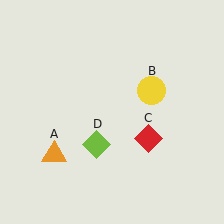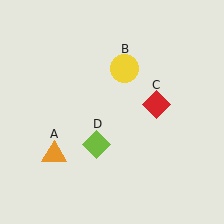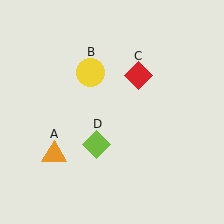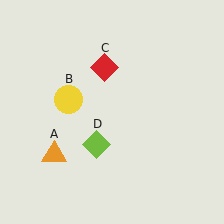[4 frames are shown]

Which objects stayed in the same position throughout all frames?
Orange triangle (object A) and lime diamond (object D) remained stationary.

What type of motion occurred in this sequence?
The yellow circle (object B), red diamond (object C) rotated counterclockwise around the center of the scene.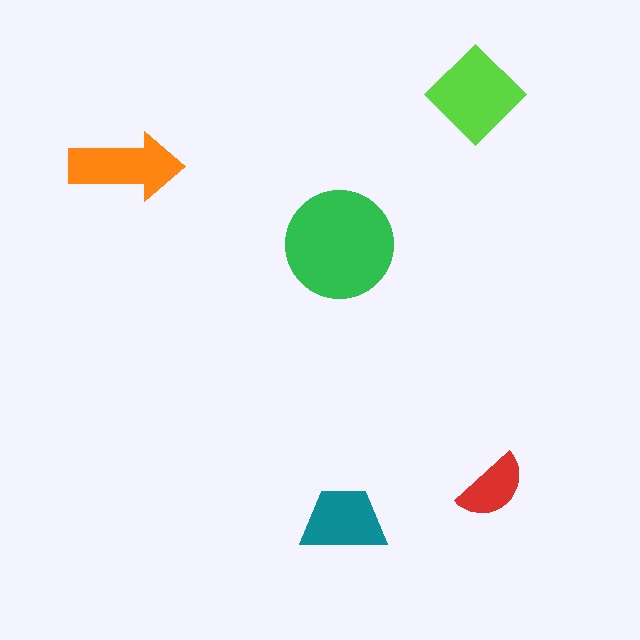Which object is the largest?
The green circle.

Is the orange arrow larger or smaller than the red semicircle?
Larger.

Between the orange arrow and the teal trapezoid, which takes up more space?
The orange arrow.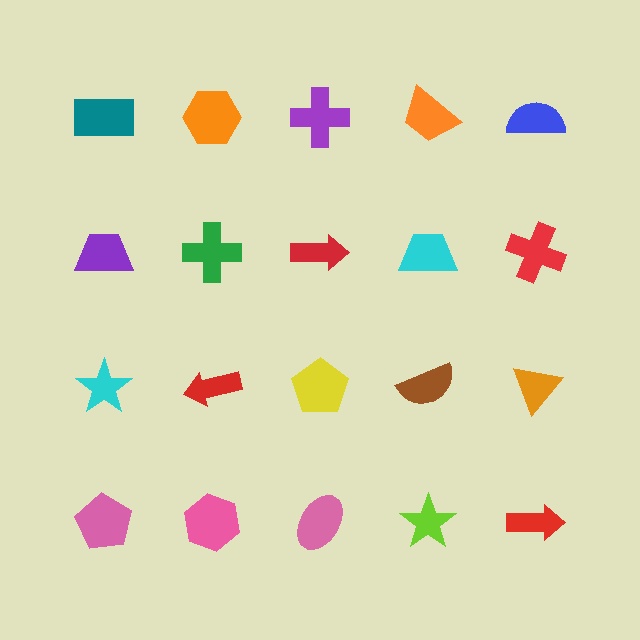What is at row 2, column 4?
A cyan trapezoid.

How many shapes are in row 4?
5 shapes.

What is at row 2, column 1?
A purple trapezoid.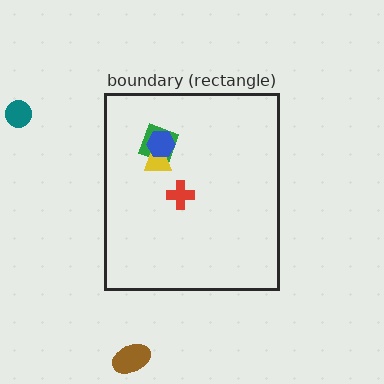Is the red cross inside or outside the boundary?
Inside.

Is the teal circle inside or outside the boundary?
Outside.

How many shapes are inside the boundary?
4 inside, 2 outside.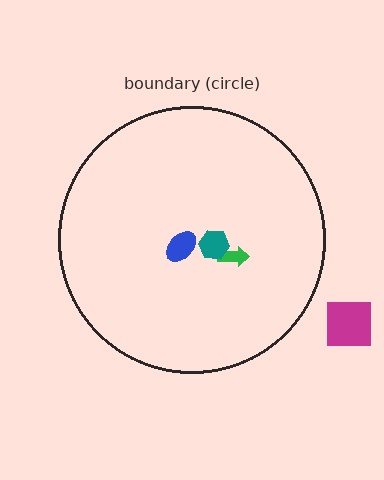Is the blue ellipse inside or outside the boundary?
Inside.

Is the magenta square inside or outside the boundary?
Outside.